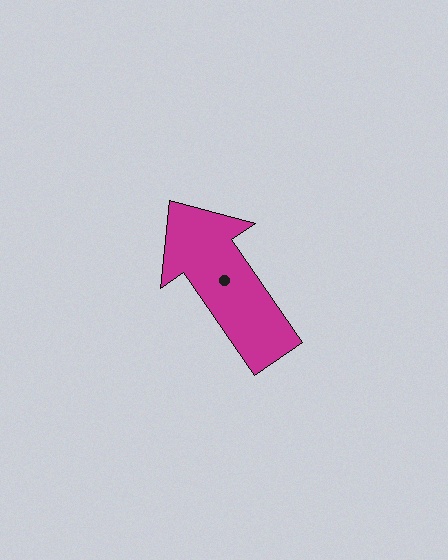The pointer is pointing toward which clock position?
Roughly 11 o'clock.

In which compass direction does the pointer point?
Northwest.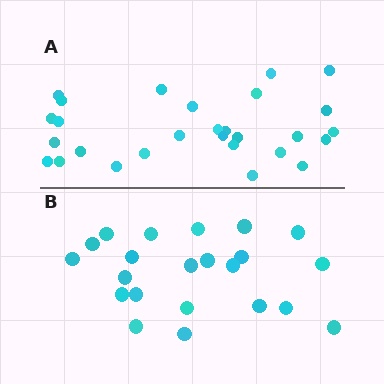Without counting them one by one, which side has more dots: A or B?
Region A (the top region) has more dots.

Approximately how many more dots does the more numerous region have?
Region A has about 6 more dots than region B.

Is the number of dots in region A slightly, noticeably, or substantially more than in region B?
Region A has noticeably more, but not dramatically so. The ratio is roughly 1.3 to 1.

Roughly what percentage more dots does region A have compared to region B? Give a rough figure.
About 25% more.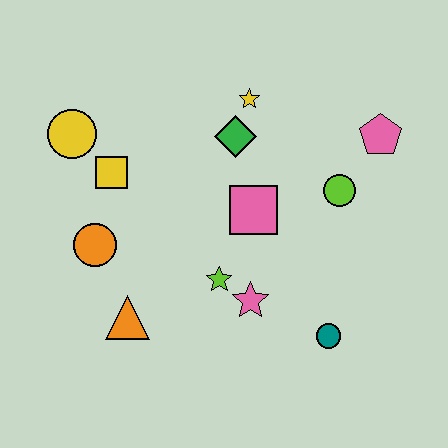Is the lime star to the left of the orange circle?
No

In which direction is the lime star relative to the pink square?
The lime star is below the pink square.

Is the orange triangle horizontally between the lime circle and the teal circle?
No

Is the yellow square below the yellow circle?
Yes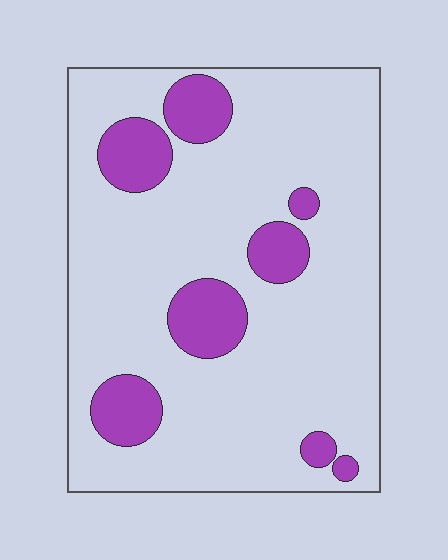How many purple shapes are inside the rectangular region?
8.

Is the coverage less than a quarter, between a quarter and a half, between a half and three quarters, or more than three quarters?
Less than a quarter.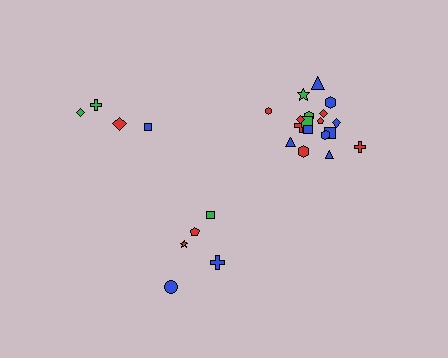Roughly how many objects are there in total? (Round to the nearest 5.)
Roughly 25 objects in total.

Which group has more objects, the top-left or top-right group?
The top-right group.